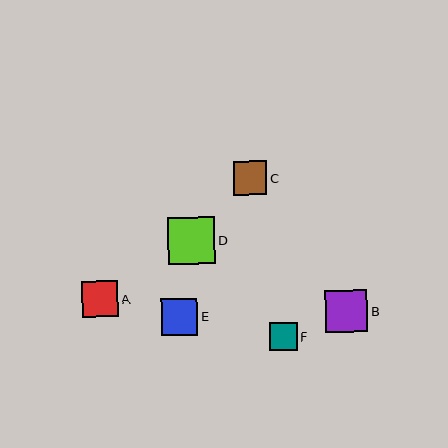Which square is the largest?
Square D is the largest with a size of approximately 47 pixels.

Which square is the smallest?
Square F is the smallest with a size of approximately 28 pixels.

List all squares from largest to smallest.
From largest to smallest: D, B, E, A, C, F.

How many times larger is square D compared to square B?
Square D is approximately 1.1 times the size of square B.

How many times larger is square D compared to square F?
Square D is approximately 1.7 times the size of square F.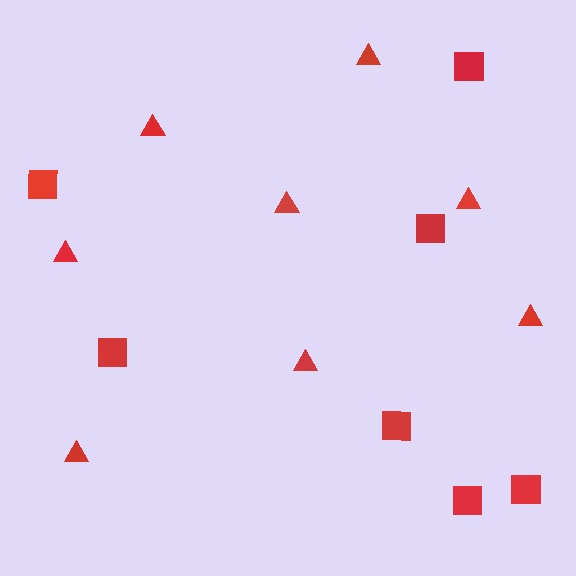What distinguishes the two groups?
There are 2 groups: one group of squares (7) and one group of triangles (8).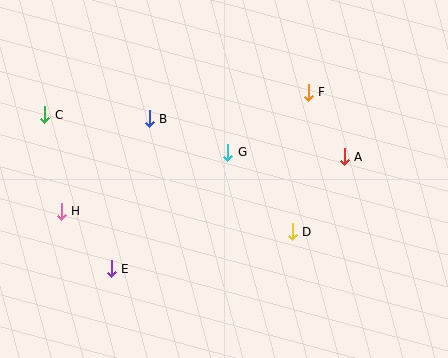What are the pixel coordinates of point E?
Point E is at (111, 269).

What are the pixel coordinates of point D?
Point D is at (292, 232).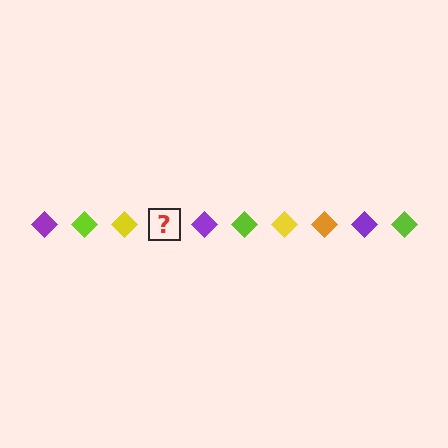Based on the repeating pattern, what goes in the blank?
The blank should be an orange diamond.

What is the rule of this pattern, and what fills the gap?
The rule is that the pattern cycles through purple, lime, yellow, orange diamonds. The gap should be filled with an orange diamond.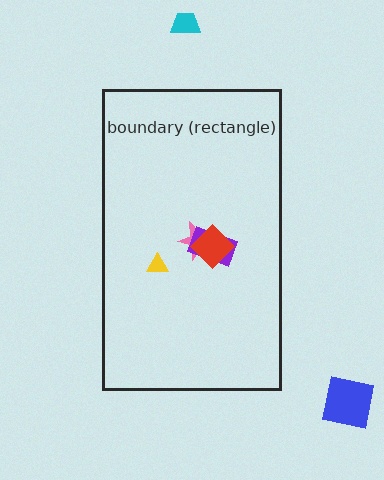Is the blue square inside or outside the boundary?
Outside.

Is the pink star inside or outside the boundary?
Inside.